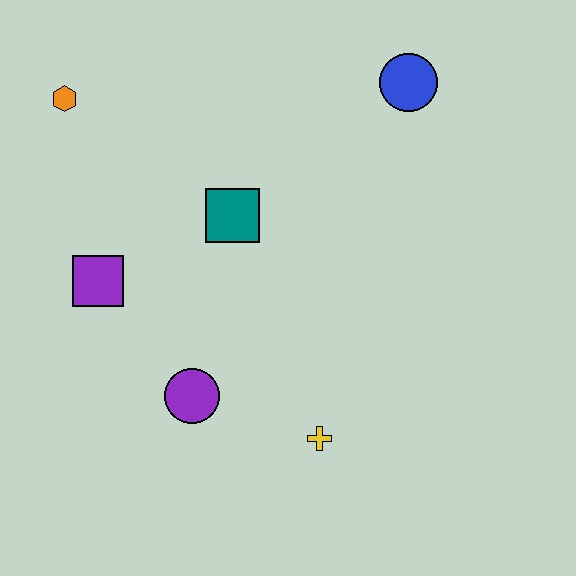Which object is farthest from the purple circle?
The blue circle is farthest from the purple circle.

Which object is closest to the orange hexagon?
The purple square is closest to the orange hexagon.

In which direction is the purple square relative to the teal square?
The purple square is to the left of the teal square.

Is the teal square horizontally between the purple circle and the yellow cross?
Yes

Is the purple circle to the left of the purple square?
No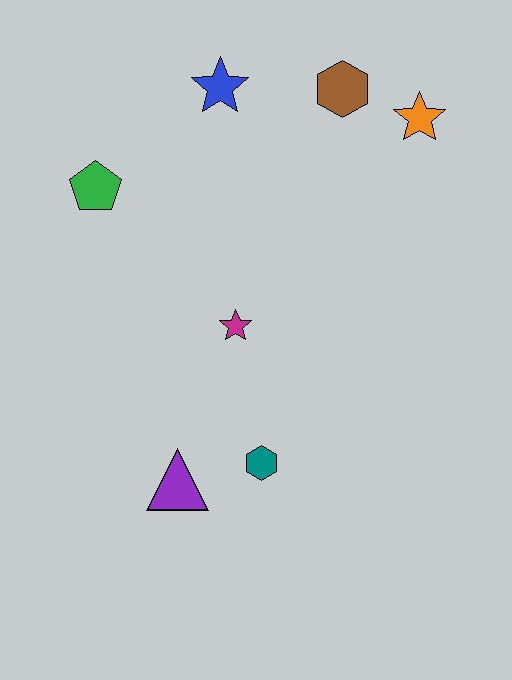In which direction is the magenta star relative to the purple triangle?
The magenta star is above the purple triangle.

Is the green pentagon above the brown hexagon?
No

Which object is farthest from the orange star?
The purple triangle is farthest from the orange star.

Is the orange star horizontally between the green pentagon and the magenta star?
No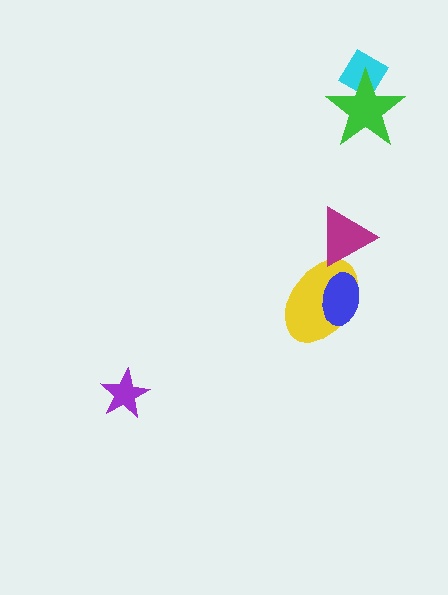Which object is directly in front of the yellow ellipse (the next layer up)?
The magenta triangle is directly in front of the yellow ellipse.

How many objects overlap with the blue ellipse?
1 object overlaps with the blue ellipse.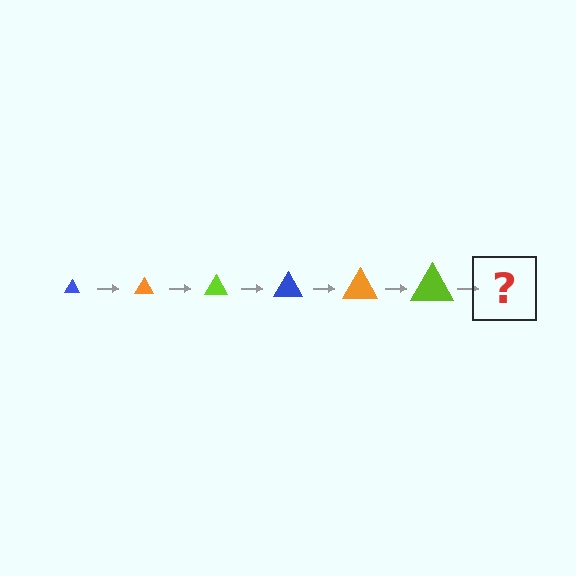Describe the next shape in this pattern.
It should be a blue triangle, larger than the previous one.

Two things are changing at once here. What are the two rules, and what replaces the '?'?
The two rules are that the triangle grows larger each step and the color cycles through blue, orange, and lime. The '?' should be a blue triangle, larger than the previous one.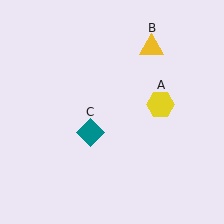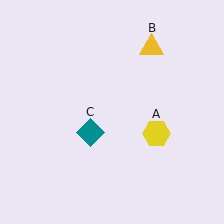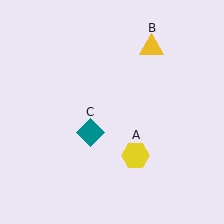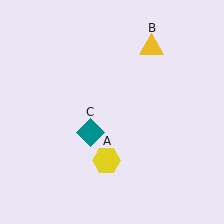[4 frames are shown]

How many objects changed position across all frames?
1 object changed position: yellow hexagon (object A).